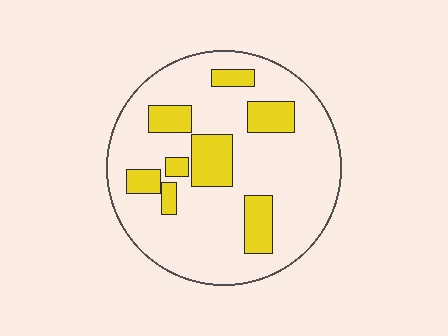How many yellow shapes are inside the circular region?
8.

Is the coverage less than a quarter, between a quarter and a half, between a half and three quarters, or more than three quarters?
Less than a quarter.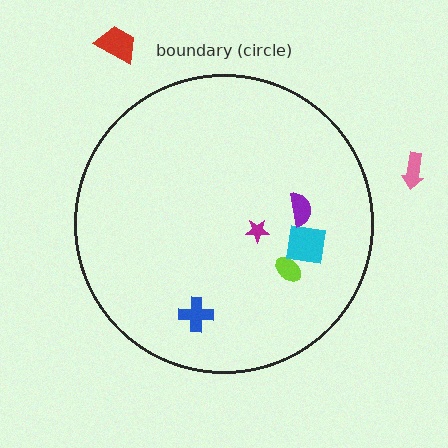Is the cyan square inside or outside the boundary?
Inside.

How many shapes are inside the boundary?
5 inside, 2 outside.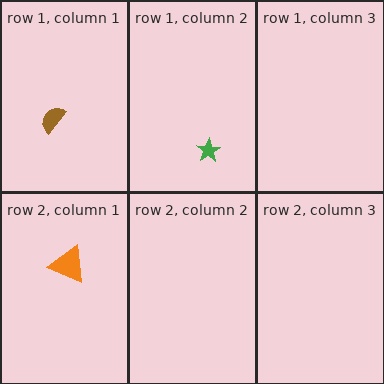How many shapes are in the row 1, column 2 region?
1.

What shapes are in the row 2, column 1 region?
The orange triangle.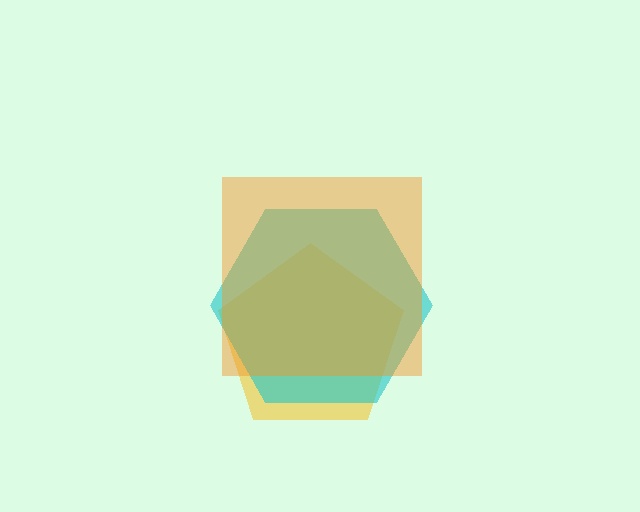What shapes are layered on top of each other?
The layered shapes are: a yellow pentagon, a cyan hexagon, an orange square.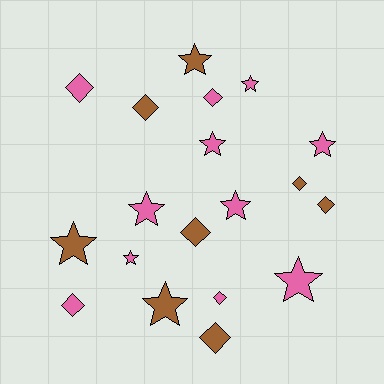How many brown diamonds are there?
There are 5 brown diamonds.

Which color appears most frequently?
Pink, with 11 objects.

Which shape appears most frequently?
Star, with 10 objects.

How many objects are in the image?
There are 19 objects.